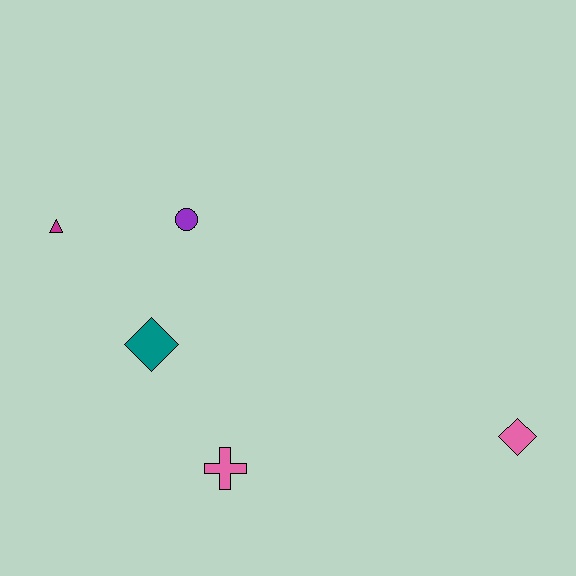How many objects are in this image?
There are 5 objects.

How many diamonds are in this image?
There are 2 diamonds.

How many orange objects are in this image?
There are no orange objects.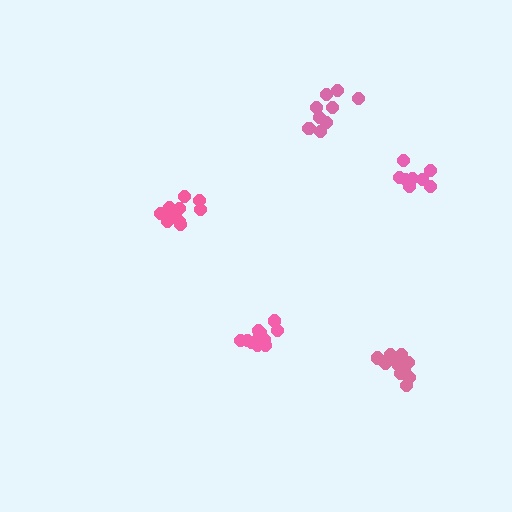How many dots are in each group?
Group 1: 12 dots, Group 2: 12 dots, Group 3: 10 dots, Group 4: 8 dots, Group 5: 9 dots (51 total).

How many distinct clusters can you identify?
There are 5 distinct clusters.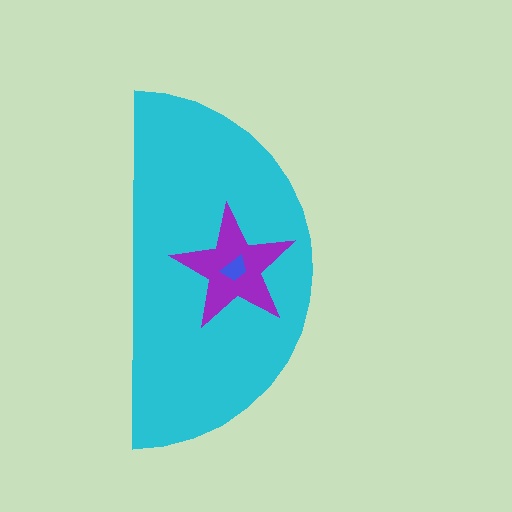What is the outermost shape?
The cyan semicircle.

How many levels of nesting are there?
3.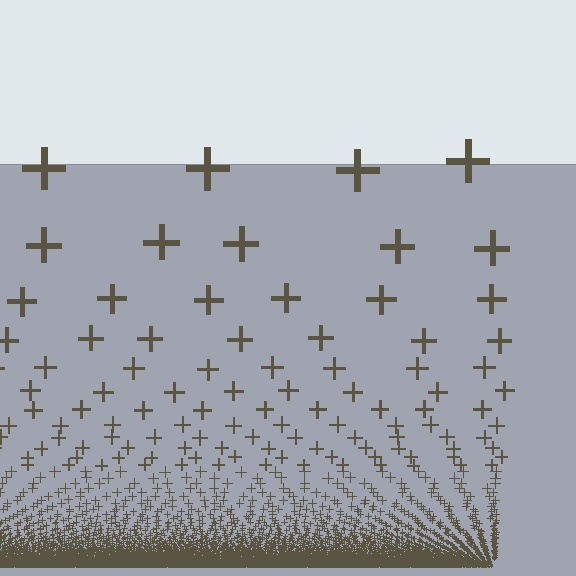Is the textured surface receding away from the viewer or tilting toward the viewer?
The surface appears to tilt toward the viewer. Texture elements get larger and sparser toward the top.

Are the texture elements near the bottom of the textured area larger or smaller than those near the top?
Smaller. The gradient is inverted — elements near the bottom are smaller and denser.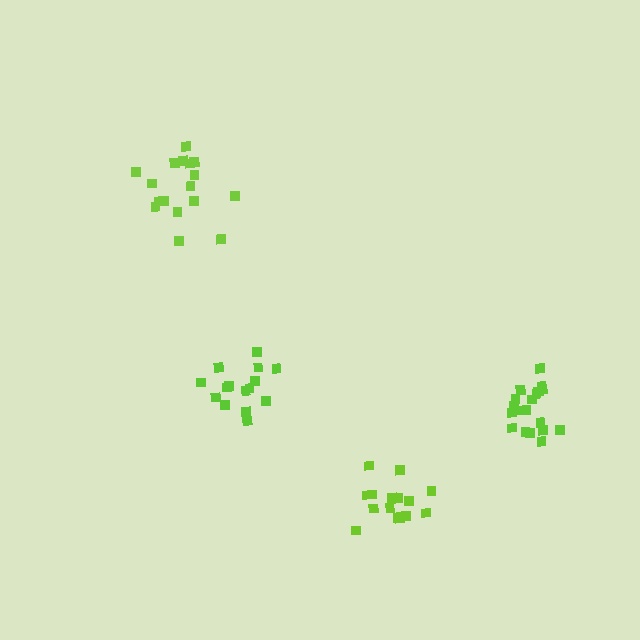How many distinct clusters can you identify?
There are 4 distinct clusters.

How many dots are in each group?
Group 1: 15 dots, Group 2: 15 dots, Group 3: 19 dots, Group 4: 17 dots (66 total).